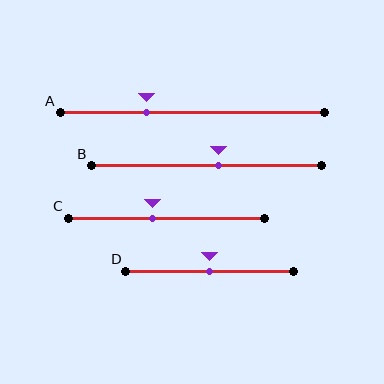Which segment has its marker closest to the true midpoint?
Segment D has its marker closest to the true midpoint.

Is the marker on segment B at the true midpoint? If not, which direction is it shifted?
No, the marker on segment B is shifted to the right by about 5% of the segment length.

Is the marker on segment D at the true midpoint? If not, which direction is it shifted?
Yes, the marker on segment D is at the true midpoint.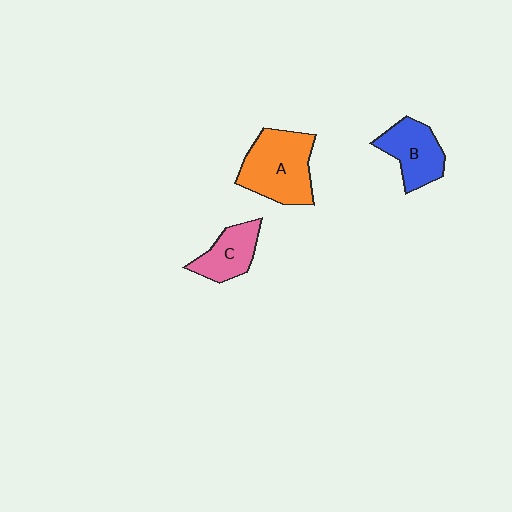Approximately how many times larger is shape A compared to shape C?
Approximately 1.7 times.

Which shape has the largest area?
Shape A (orange).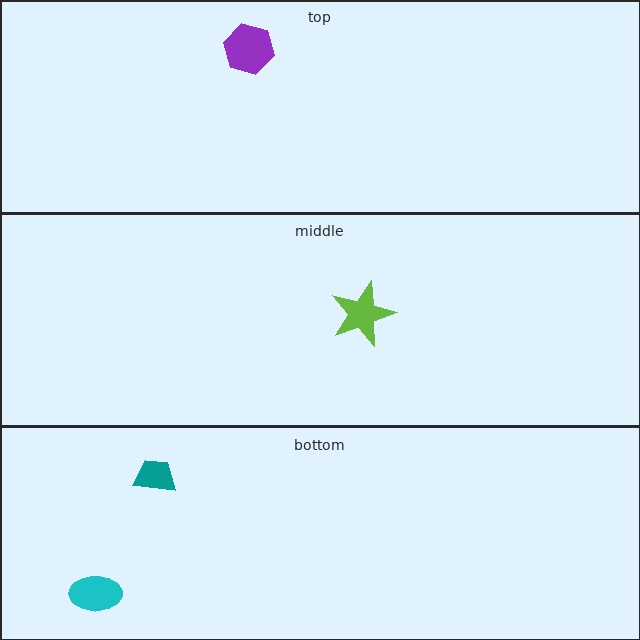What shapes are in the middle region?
The lime star.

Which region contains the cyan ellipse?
The bottom region.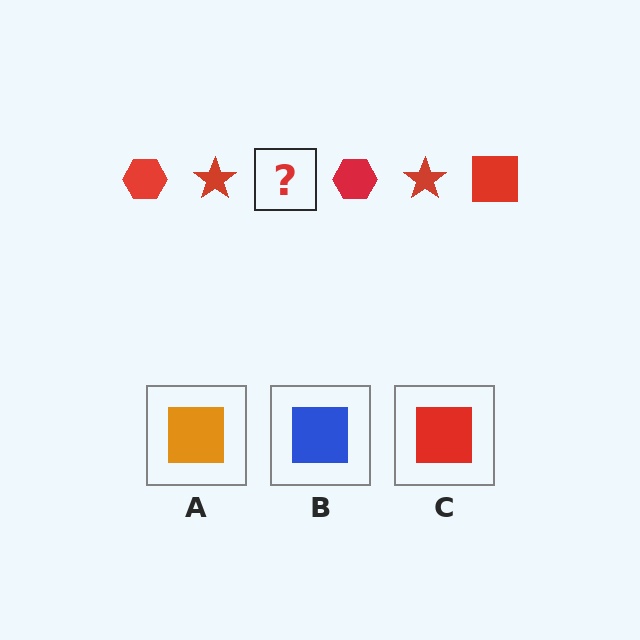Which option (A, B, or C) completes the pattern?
C.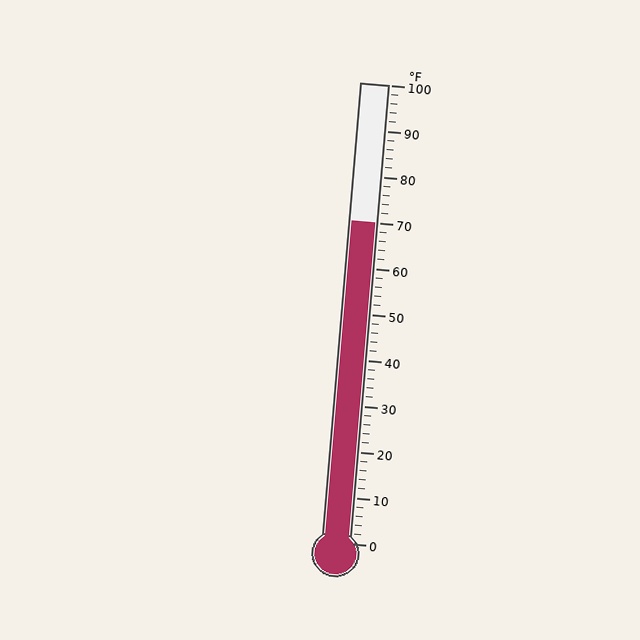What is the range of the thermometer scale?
The thermometer scale ranges from 0°F to 100°F.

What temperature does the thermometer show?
The thermometer shows approximately 70°F.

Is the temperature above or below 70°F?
The temperature is at 70°F.